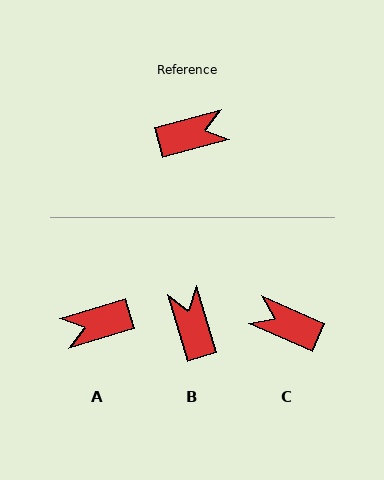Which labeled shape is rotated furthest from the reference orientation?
A, about 178 degrees away.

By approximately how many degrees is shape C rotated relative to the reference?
Approximately 142 degrees counter-clockwise.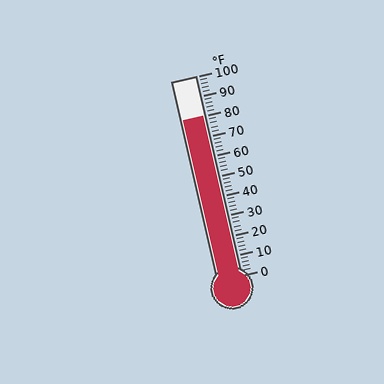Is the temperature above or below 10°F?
The temperature is above 10°F.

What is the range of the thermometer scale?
The thermometer scale ranges from 0°F to 100°F.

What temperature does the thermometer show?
The thermometer shows approximately 80°F.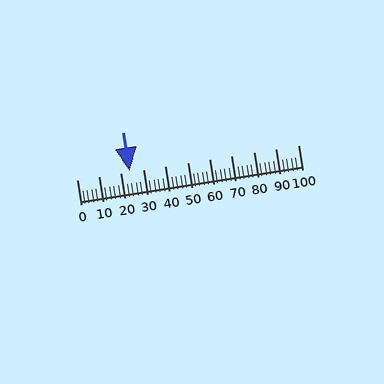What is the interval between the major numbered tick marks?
The major tick marks are spaced 10 units apart.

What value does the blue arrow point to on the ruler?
The blue arrow points to approximately 24.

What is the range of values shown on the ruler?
The ruler shows values from 0 to 100.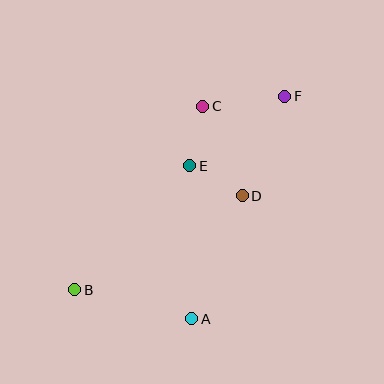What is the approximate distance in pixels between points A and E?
The distance between A and E is approximately 153 pixels.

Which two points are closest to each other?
Points D and E are closest to each other.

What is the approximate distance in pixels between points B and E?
The distance between B and E is approximately 169 pixels.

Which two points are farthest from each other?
Points B and F are farthest from each other.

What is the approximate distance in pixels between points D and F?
The distance between D and F is approximately 108 pixels.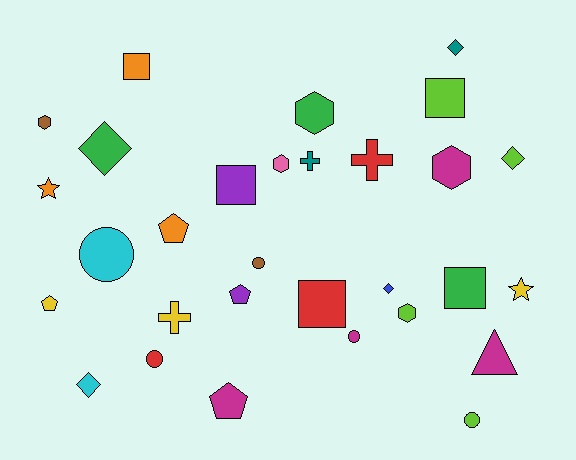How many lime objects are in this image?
There are 4 lime objects.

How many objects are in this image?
There are 30 objects.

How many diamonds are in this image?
There are 5 diamonds.